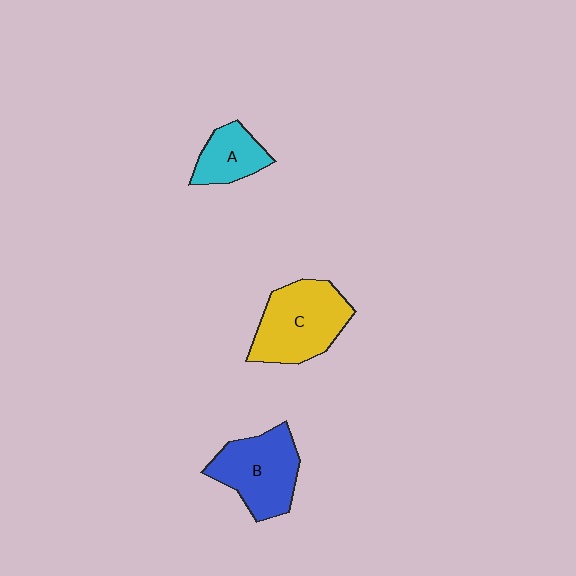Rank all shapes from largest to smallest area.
From largest to smallest: C (yellow), B (blue), A (cyan).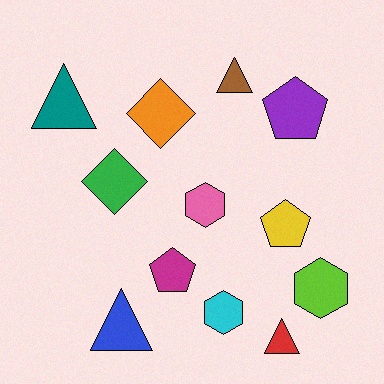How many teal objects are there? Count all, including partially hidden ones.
There is 1 teal object.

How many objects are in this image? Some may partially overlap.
There are 12 objects.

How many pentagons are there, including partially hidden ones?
There are 3 pentagons.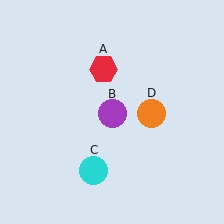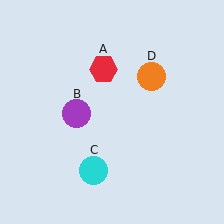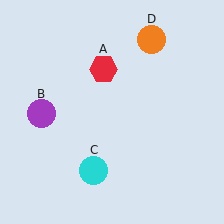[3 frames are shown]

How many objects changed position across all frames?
2 objects changed position: purple circle (object B), orange circle (object D).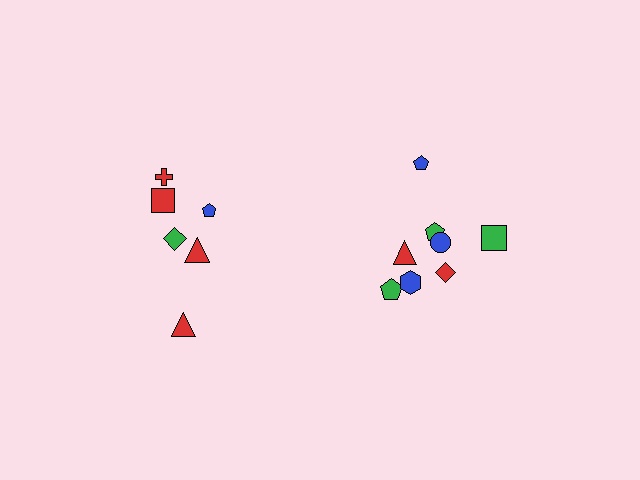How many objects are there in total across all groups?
There are 14 objects.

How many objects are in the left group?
There are 6 objects.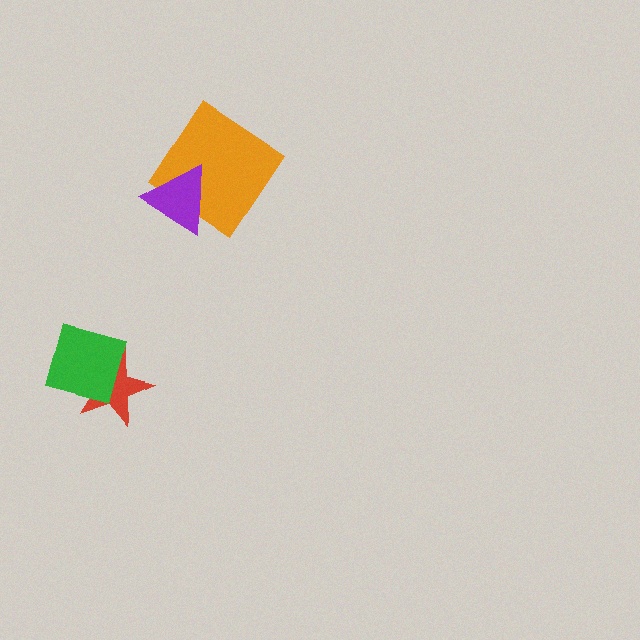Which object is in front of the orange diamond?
The purple triangle is in front of the orange diamond.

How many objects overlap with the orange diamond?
1 object overlaps with the orange diamond.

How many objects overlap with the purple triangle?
1 object overlaps with the purple triangle.